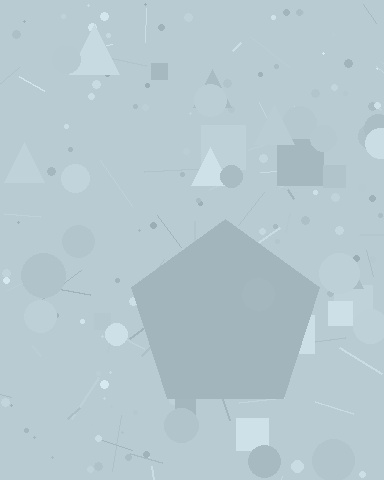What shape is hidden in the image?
A pentagon is hidden in the image.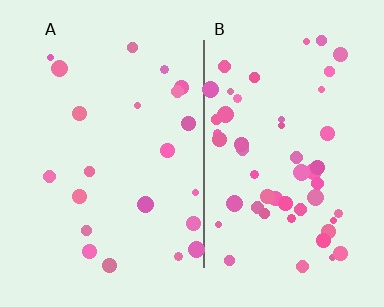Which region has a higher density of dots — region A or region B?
B (the right).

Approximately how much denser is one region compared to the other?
Approximately 2.5× — region B over region A.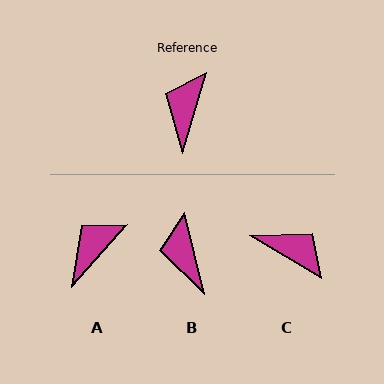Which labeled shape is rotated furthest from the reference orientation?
C, about 105 degrees away.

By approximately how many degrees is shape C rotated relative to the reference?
Approximately 105 degrees clockwise.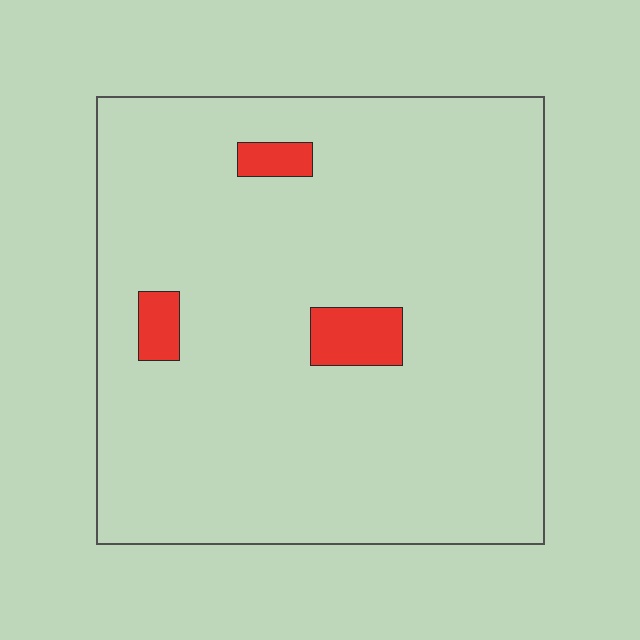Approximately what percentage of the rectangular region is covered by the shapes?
Approximately 5%.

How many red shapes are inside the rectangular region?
3.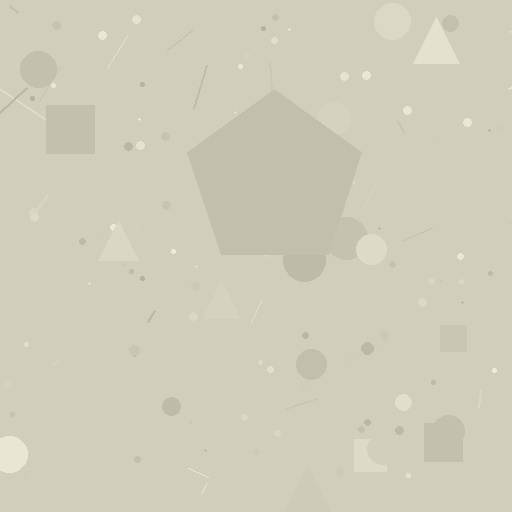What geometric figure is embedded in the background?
A pentagon is embedded in the background.